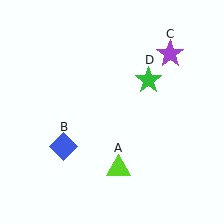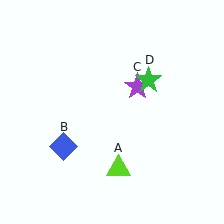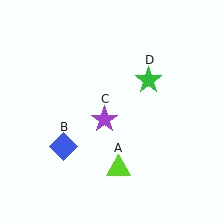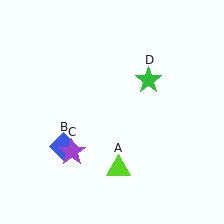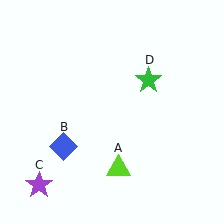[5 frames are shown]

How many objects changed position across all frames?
1 object changed position: purple star (object C).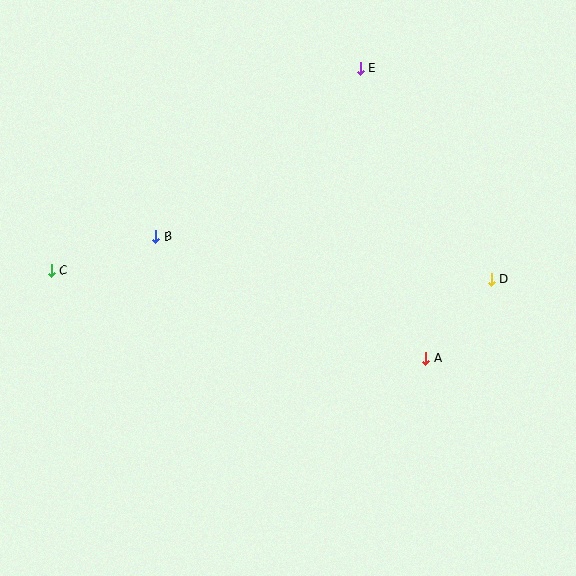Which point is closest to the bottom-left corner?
Point C is closest to the bottom-left corner.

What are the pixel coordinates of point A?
Point A is at (425, 358).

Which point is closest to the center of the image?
Point B at (156, 237) is closest to the center.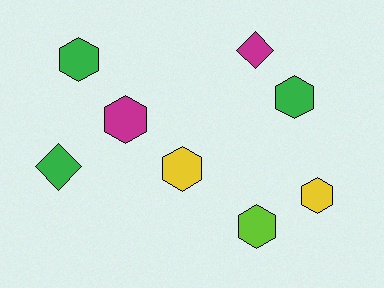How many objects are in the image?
There are 8 objects.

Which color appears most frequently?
Green, with 3 objects.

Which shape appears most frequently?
Hexagon, with 6 objects.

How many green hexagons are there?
There are 2 green hexagons.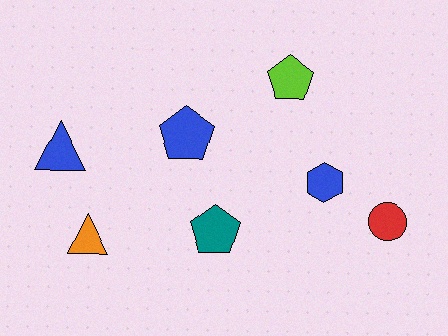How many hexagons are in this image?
There is 1 hexagon.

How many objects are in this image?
There are 7 objects.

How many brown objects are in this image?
There are no brown objects.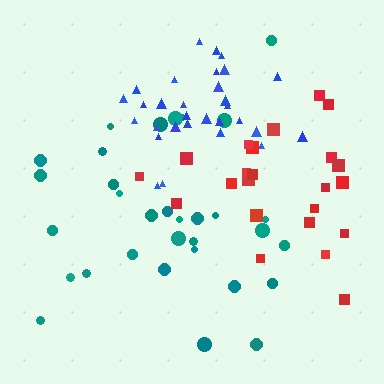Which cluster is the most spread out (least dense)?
Teal.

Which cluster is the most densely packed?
Blue.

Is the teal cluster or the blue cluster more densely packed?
Blue.